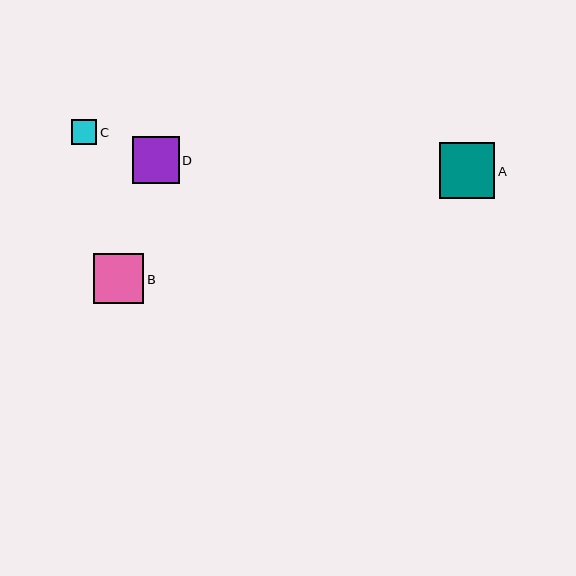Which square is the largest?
Square A is the largest with a size of approximately 56 pixels.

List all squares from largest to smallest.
From largest to smallest: A, B, D, C.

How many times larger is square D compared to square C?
Square D is approximately 1.8 times the size of square C.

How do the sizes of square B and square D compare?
Square B and square D are approximately the same size.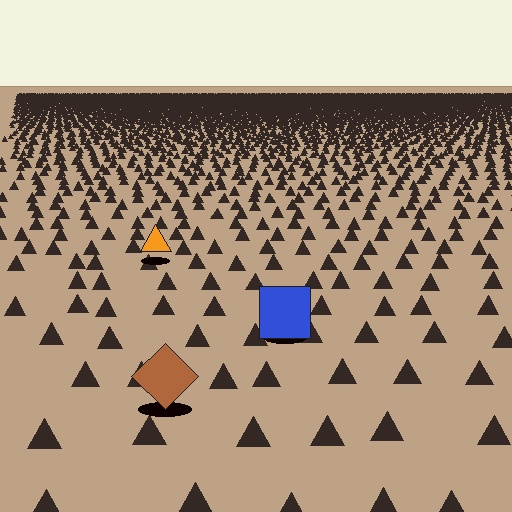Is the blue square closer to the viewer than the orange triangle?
Yes. The blue square is closer — you can tell from the texture gradient: the ground texture is coarser near it.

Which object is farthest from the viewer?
The orange triangle is farthest from the viewer. It appears smaller and the ground texture around it is denser.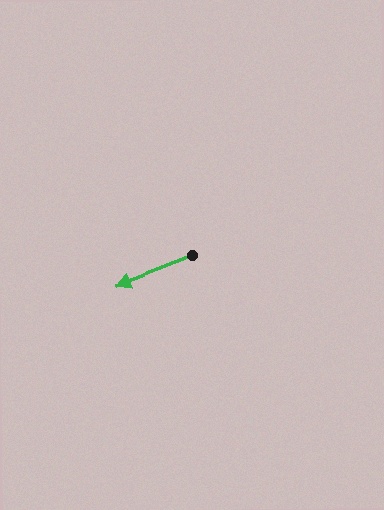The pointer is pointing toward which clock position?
Roughly 8 o'clock.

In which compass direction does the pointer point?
West.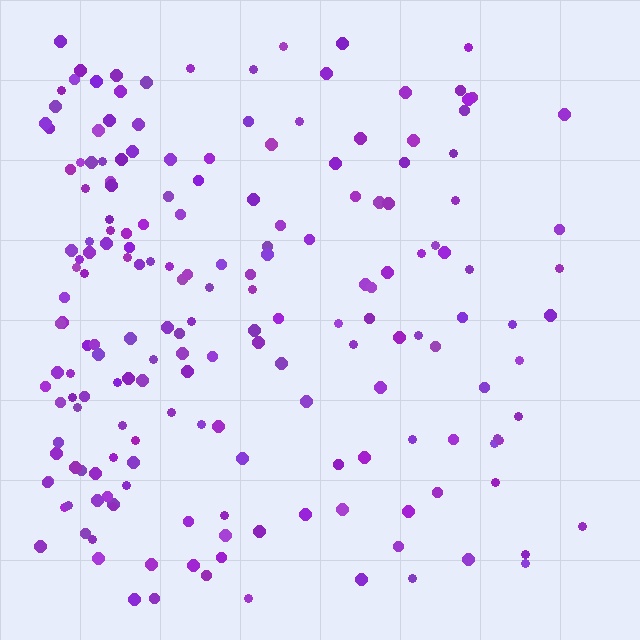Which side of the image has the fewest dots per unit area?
The right.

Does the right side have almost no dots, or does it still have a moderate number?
Still a moderate number, just noticeably fewer than the left.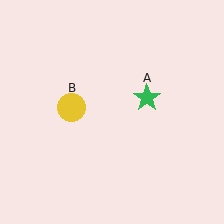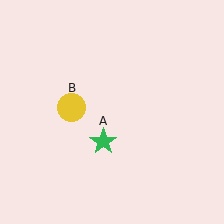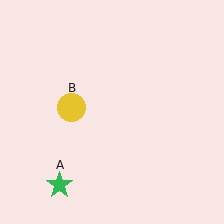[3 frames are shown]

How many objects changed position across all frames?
1 object changed position: green star (object A).